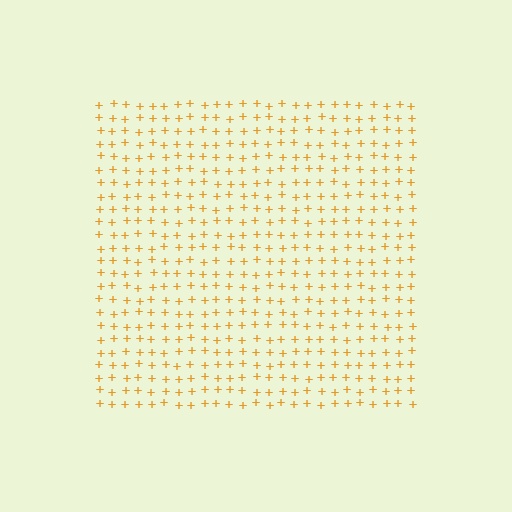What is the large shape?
The large shape is a square.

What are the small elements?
The small elements are plus signs.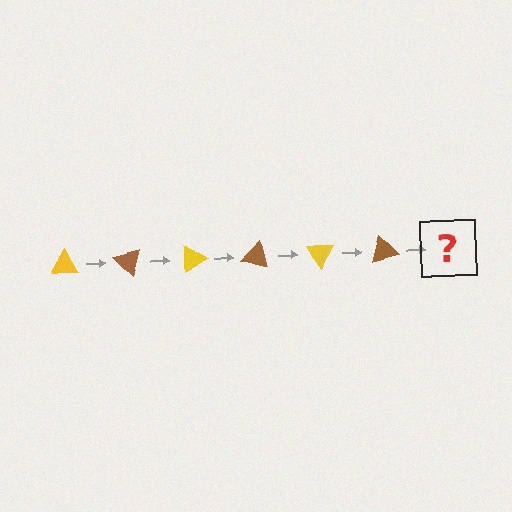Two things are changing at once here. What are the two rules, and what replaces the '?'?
The two rules are that it rotates 45 degrees each step and the color cycles through yellow and brown. The '?' should be a yellow triangle, rotated 270 degrees from the start.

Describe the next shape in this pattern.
It should be a yellow triangle, rotated 270 degrees from the start.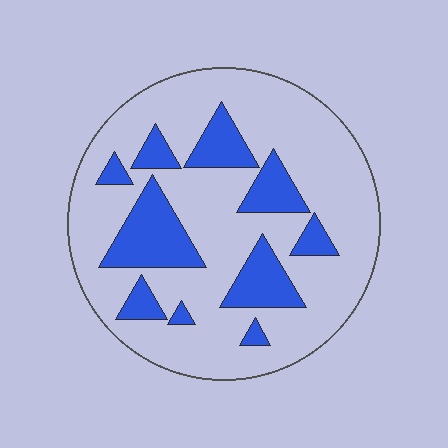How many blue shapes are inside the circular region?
10.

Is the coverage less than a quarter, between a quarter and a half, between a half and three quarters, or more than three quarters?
Less than a quarter.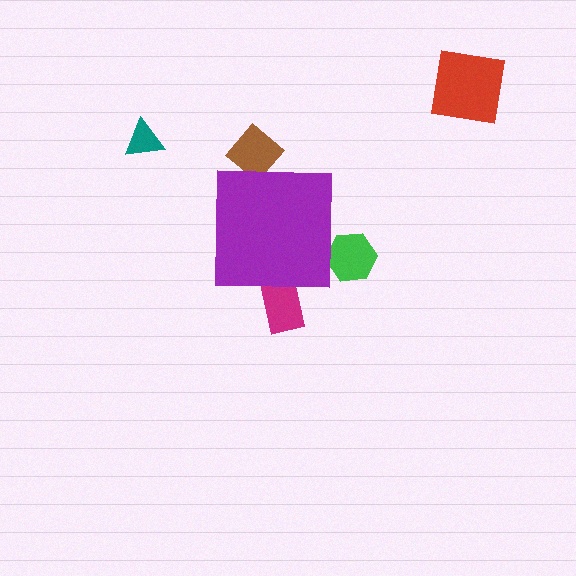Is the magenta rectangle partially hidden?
Yes, the magenta rectangle is partially hidden behind the purple square.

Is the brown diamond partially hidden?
Yes, the brown diamond is partially hidden behind the purple square.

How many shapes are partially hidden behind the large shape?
3 shapes are partially hidden.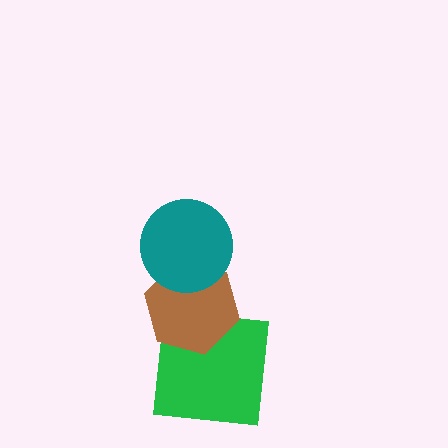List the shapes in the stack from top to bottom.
From top to bottom: the teal circle, the brown hexagon, the green square.